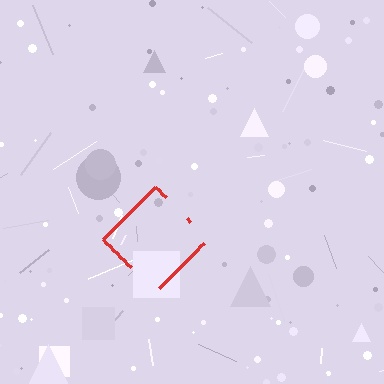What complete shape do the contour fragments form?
The contour fragments form a diamond.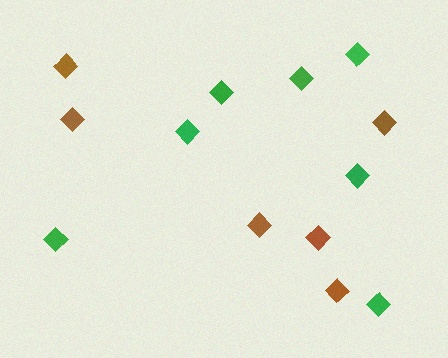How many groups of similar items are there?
There are 2 groups: one group of brown diamonds (6) and one group of green diamonds (7).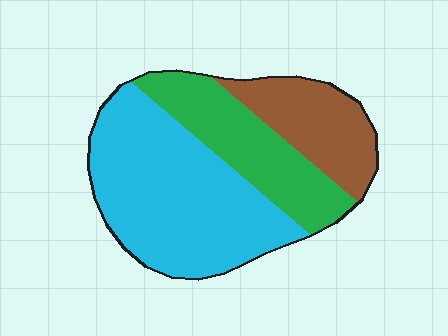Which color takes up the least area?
Brown, at roughly 20%.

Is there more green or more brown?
Green.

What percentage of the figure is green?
Green covers 27% of the figure.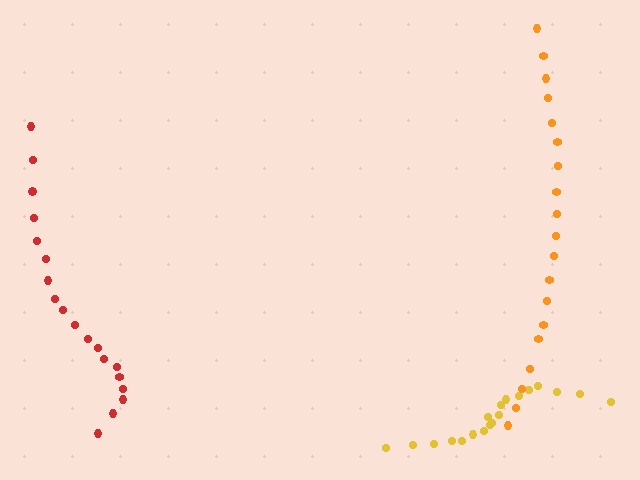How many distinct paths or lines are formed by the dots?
There are 3 distinct paths.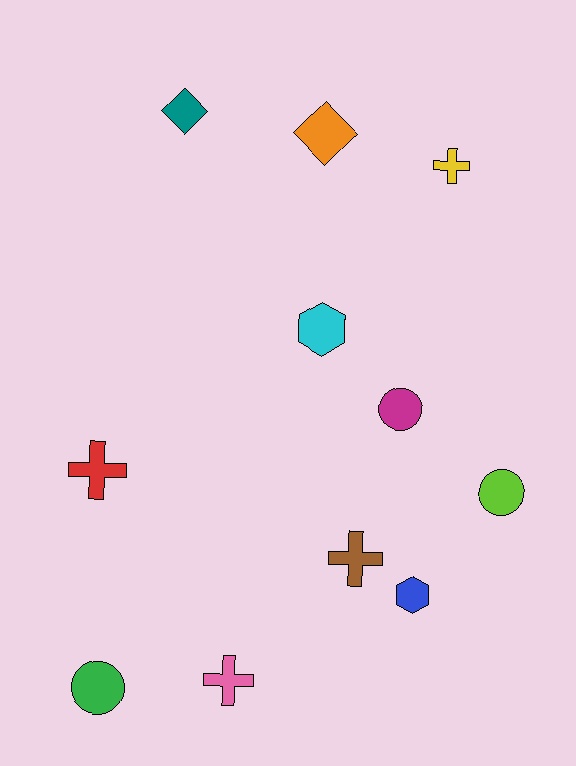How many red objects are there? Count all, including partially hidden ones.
There is 1 red object.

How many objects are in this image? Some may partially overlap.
There are 11 objects.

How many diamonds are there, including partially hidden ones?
There are 2 diamonds.